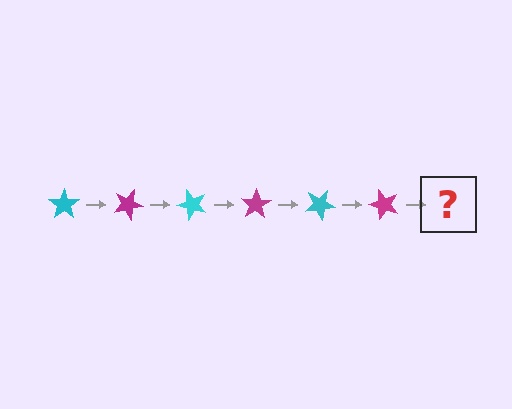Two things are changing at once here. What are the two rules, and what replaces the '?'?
The two rules are that it rotates 25 degrees each step and the color cycles through cyan and magenta. The '?' should be a cyan star, rotated 150 degrees from the start.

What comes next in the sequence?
The next element should be a cyan star, rotated 150 degrees from the start.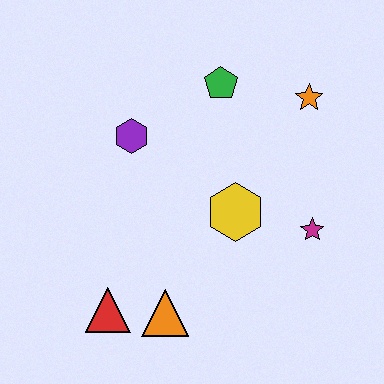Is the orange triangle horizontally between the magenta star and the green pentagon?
No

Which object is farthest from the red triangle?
The orange star is farthest from the red triangle.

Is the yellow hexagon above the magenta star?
Yes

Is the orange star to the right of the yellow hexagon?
Yes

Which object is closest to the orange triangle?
The red triangle is closest to the orange triangle.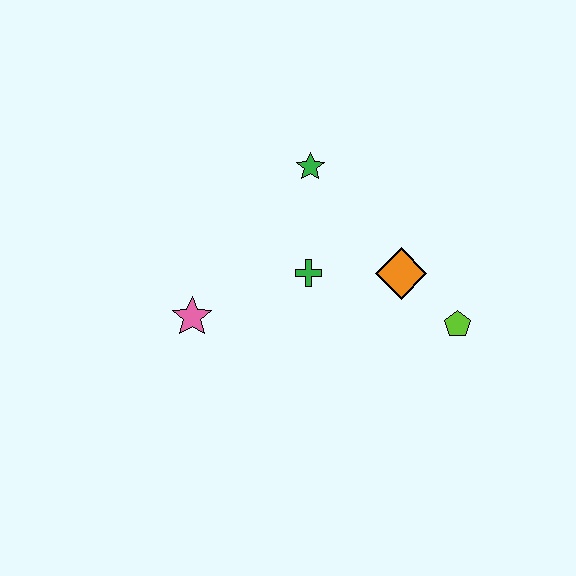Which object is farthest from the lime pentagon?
The pink star is farthest from the lime pentagon.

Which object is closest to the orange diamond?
The lime pentagon is closest to the orange diamond.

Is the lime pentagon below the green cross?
Yes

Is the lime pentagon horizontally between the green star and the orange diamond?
No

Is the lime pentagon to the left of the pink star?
No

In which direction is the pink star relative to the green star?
The pink star is below the green star.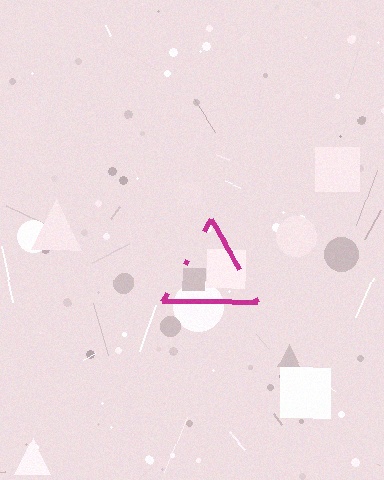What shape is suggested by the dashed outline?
The dashed outline suggests a triangle.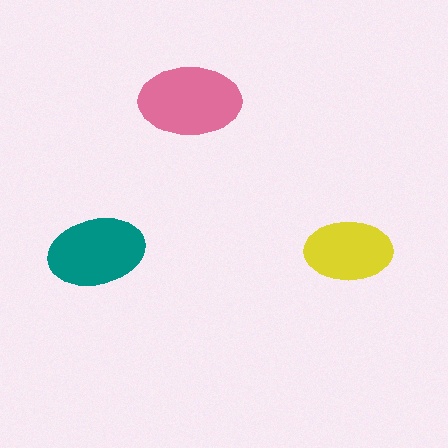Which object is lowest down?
The teal ellipse is bottommost.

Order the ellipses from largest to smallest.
the pink one, the teal one, the yellow one.